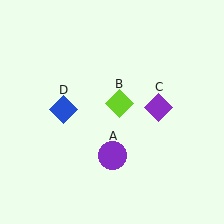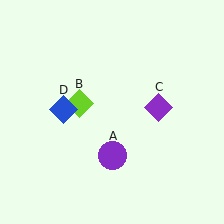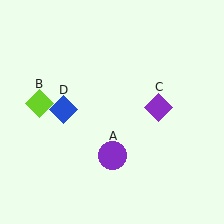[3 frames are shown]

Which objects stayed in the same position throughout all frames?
Purple circle (object A) and purple diamond (object C) and blue diamond (object D) remained stationary.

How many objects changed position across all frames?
1 object changed position: lime diamond (object B).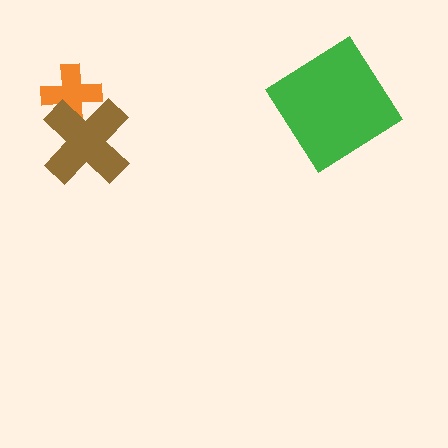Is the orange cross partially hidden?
Yes, it is partially covered by another shape.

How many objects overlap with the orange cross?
1 object overlaps with the orange cross.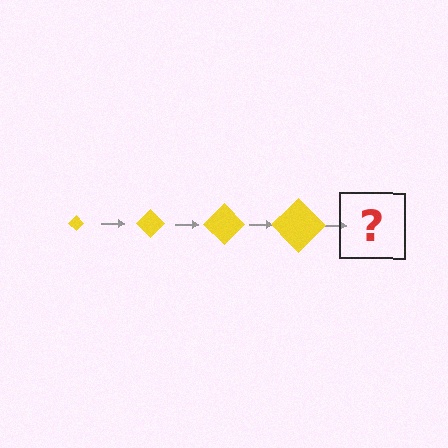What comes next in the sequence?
The next element should be a yellow diamond, larger than the previous one.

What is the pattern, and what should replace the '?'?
The pattern is that the diamond gets progressively larger each step. The '?' should be a yellow diamond, larger than the previous one.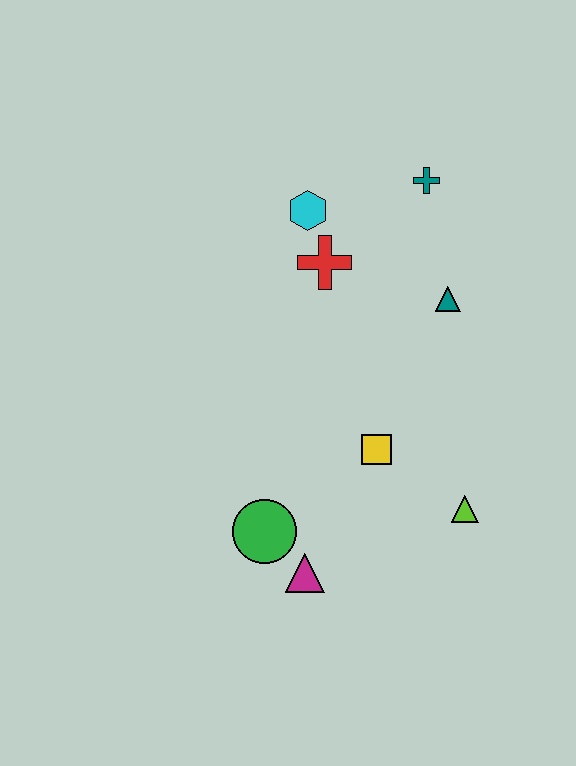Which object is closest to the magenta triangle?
The green circle is closest to the magenta triangle.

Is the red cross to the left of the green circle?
No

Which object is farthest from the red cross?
The magenta triangle is farthest from the red cross.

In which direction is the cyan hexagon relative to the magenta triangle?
The cyan hexagon is above the magenta triangle.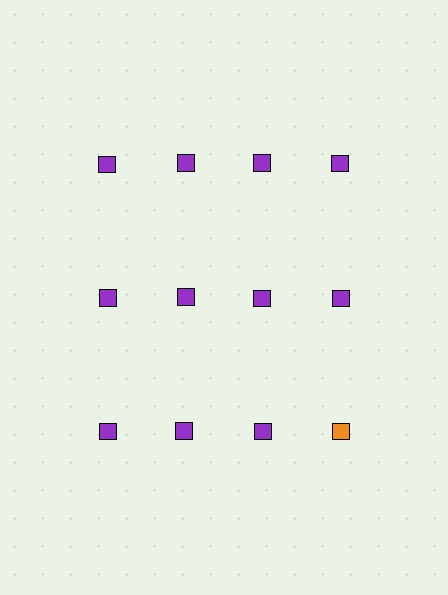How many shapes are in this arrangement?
There are 12 shapes arranged in a grid pattern.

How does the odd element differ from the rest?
It has a different color: orange instead of purple.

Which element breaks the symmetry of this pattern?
The orange square in the third row, second from right column breaks the symmetry. All other shapes are purple squares.